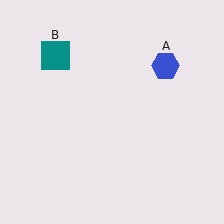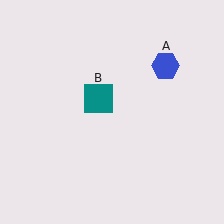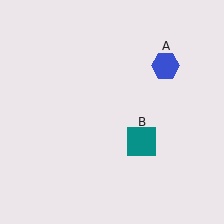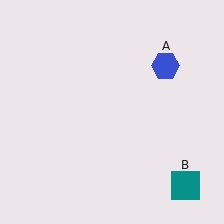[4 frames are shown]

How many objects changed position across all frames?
1 object changed position: teal square (object B).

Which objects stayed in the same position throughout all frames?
Blue hexagon (object A) remained stationary.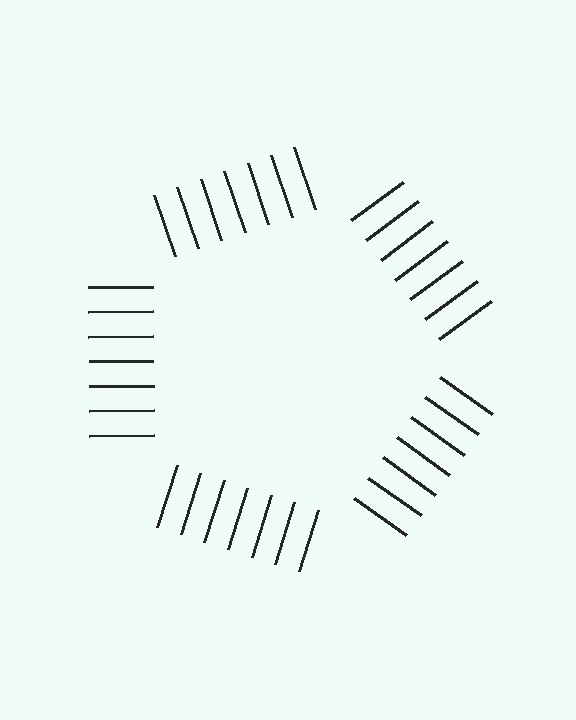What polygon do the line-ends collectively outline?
An illusory pentagon — the line segments terminate on its edges but no continuous stroke is drawn.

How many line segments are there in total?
35 — 7 along each of the 5 edges.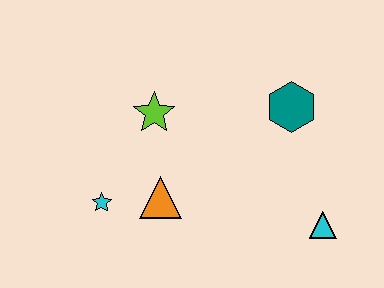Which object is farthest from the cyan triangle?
The cyan star is farthest from the cyan triangle.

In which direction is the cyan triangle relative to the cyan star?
The cyan triangle is to the right of the cyan star.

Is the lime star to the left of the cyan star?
No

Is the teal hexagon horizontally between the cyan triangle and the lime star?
Yes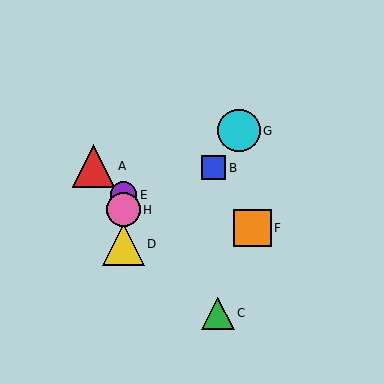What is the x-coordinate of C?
Object C is at x≈218.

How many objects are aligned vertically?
3 objects (D, E, H) are aligned vertically.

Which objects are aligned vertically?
Objects D, E, H are aligned vertically.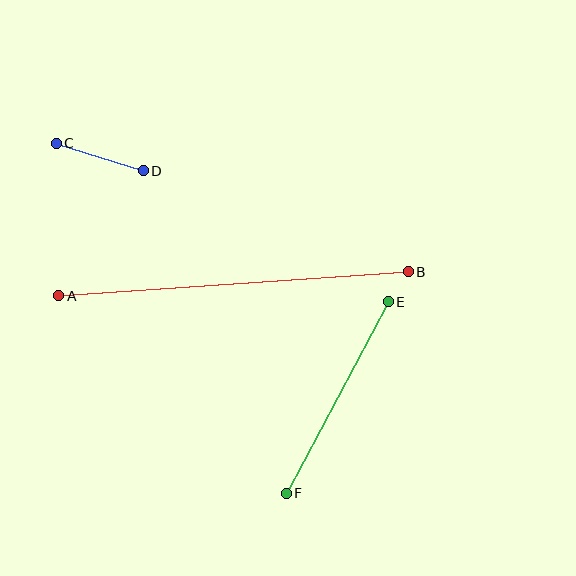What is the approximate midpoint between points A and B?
The midpoint is at approximately (234, 284) pixels.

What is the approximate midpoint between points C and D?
The midpoint is at approximately (100, 157) pixels.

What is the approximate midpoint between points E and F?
The midpoint is at approximately (337, 398) pixels.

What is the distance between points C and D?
The distance is approximately 91 pixels.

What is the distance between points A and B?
The distance is approximately 351 pixels.